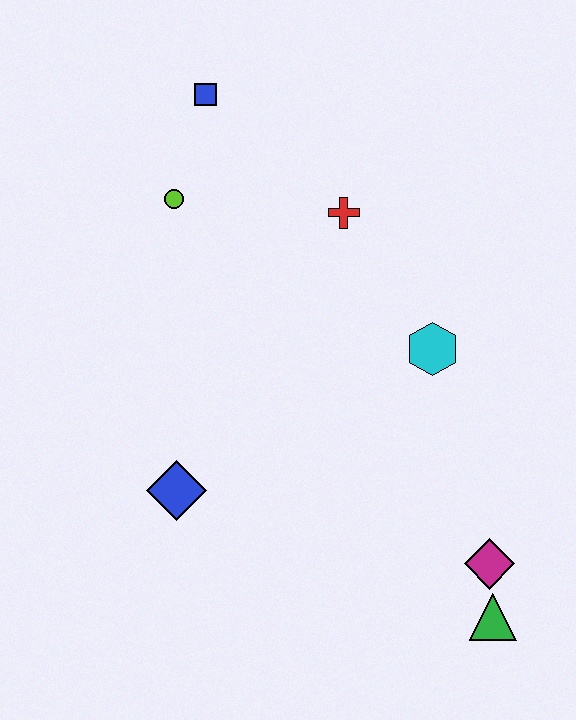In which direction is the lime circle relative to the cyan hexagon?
The lime circle is to the left of the cyan hexagon.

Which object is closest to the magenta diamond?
The green triangle is closest to the magenta diamond.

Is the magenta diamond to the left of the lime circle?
No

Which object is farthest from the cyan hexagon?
The blue square is farthest from the cyan hexagon.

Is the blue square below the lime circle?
No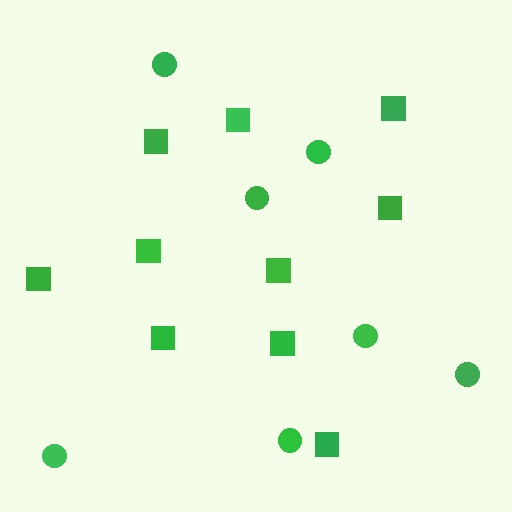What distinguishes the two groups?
There are 2 groups: one group of squares (10) and one group of circles (7).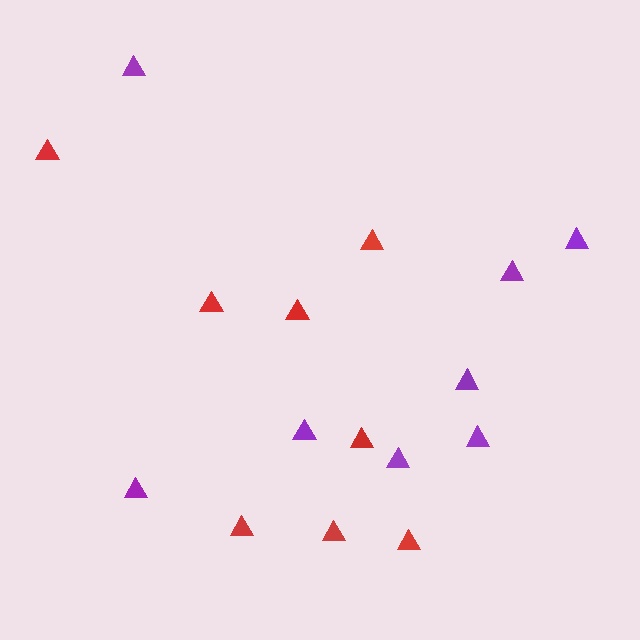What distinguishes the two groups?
There are 2 groups: one group of purple triangles (8) and one group of red triangles (8).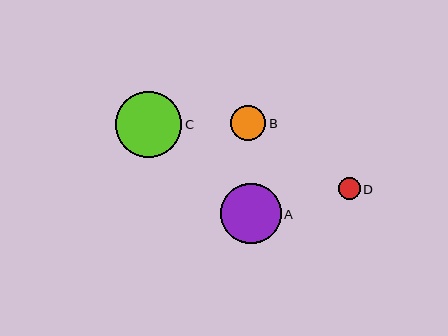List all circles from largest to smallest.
From largest to smallest: C, A, B, D.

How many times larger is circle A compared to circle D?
Circle A is approximately 2.7 times the size of circle D.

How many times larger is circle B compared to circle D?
Circle B is approximately 1.6 times the size of circle D.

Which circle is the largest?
Circle C is the largest with a size of approximately 66 pixels.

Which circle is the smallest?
Circle D is the smallest with a size of approximately 22 pixels.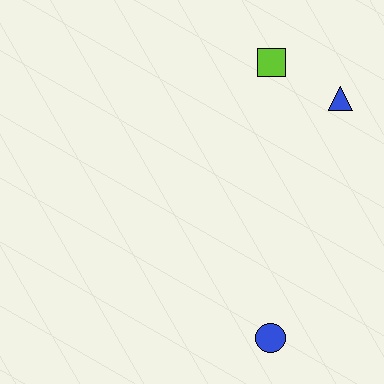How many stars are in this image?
There are no stars.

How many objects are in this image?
There are 3 objects.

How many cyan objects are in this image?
There are no cyan objects.